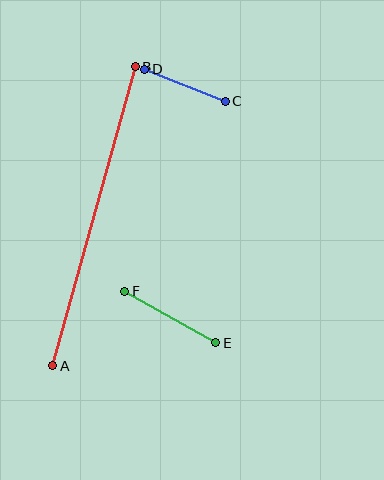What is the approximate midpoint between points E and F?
The midpoint is at approximately (170, 317) pixels.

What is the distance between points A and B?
The distance is approximately 310 pixels.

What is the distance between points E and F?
The distance is approximately 105 pixels.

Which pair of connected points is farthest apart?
Points A and B are farthest apart.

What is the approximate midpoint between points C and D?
The midpoint is at approximately (185, 85) pixels.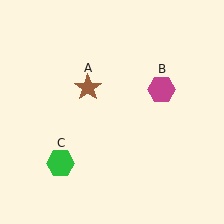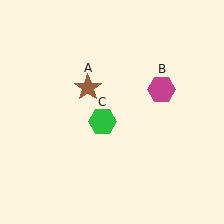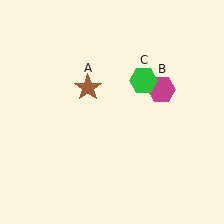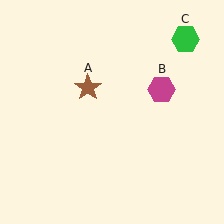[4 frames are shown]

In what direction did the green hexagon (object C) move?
The green hexagon (object C) moved up and to the right.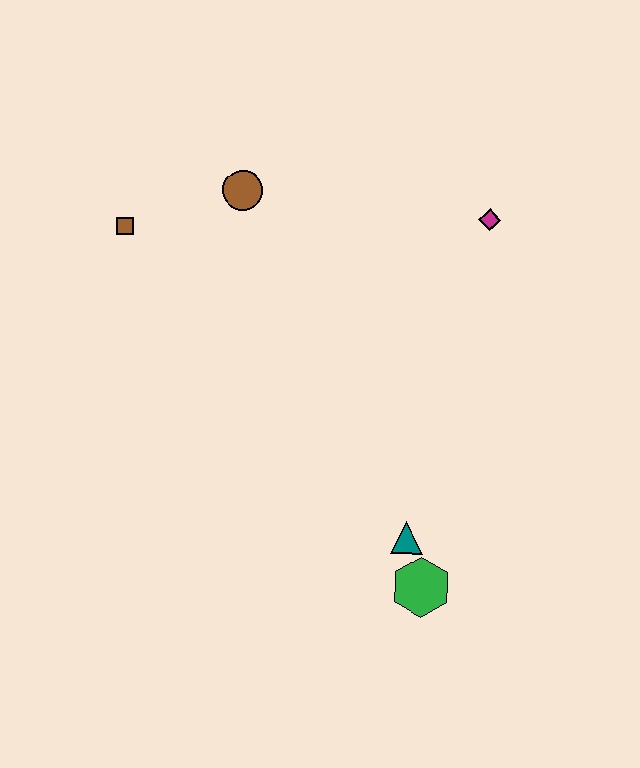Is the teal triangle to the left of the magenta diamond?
Yes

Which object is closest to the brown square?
The brown circle is closest to the brown square.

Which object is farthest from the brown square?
The green hexagon is farthest from the brown square.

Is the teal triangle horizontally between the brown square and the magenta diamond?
Yes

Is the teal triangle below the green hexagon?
No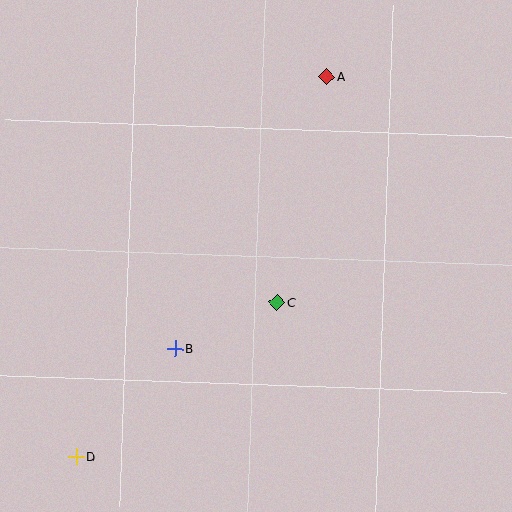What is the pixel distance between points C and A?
The distance between C and A is 231 pixels.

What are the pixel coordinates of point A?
Point A is at (327, 76).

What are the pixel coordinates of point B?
Point B is at (175, 349).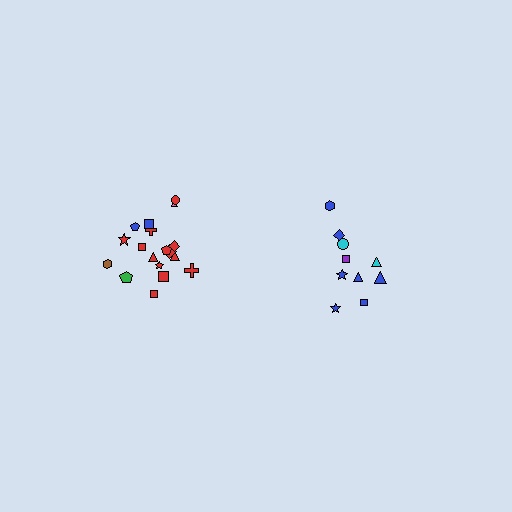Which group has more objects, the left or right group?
The left group.